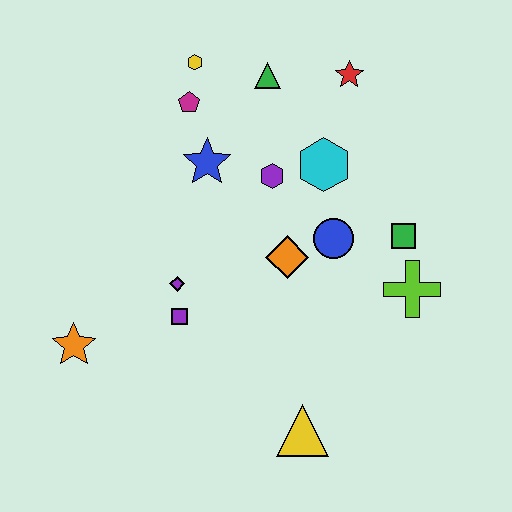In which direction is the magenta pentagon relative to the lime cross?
The magenta pentagon is to the left of the lime cross.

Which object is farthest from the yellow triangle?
The yellow hexagon is farthest from the yellow triangle.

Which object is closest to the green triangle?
The yellow hexagon is closest to the green triangle.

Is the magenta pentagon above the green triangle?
No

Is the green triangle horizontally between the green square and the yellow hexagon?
Yes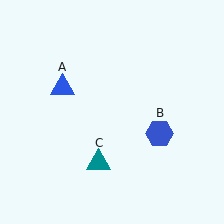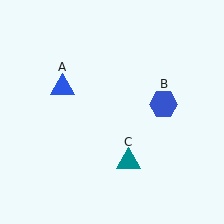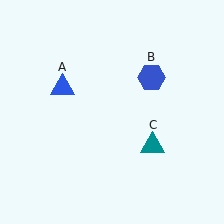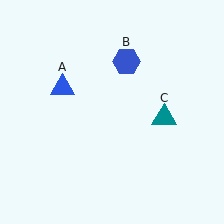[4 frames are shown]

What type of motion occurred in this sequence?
The blue hexagon (object B), teal triangle (object C) rotated counterclockwise around the center of the scene.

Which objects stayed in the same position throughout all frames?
Blue triangle (object A) remained stationary.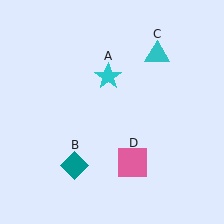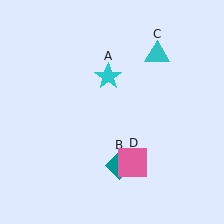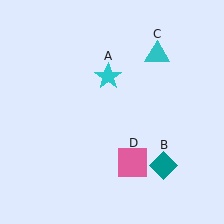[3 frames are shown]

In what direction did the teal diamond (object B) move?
The teal diamond (object B) moved right.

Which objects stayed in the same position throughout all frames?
Cyan star (object A) and cyan triangle (object C) and pink square (object D) remained stationary.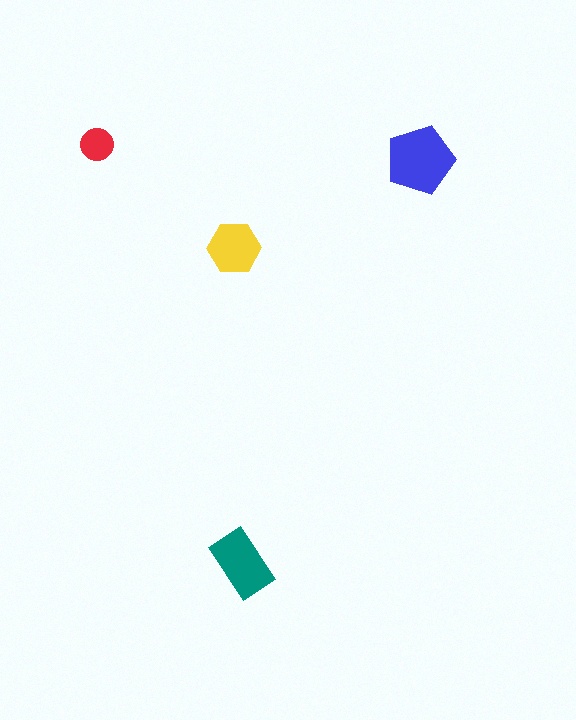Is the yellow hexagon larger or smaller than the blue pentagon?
Smaller.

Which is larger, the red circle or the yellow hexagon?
The yellow hexagon.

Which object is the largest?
The blue pentagon.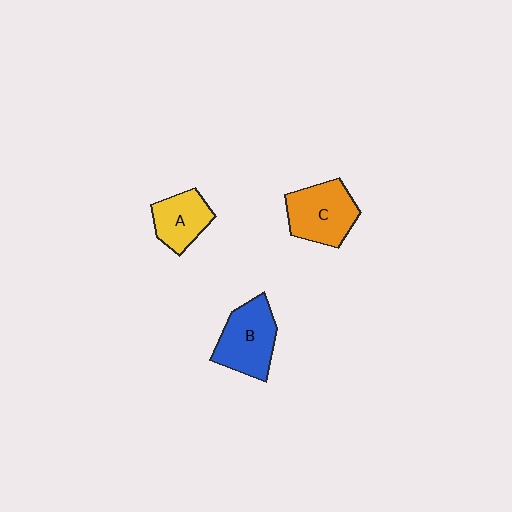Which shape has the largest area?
Shape B (blue).